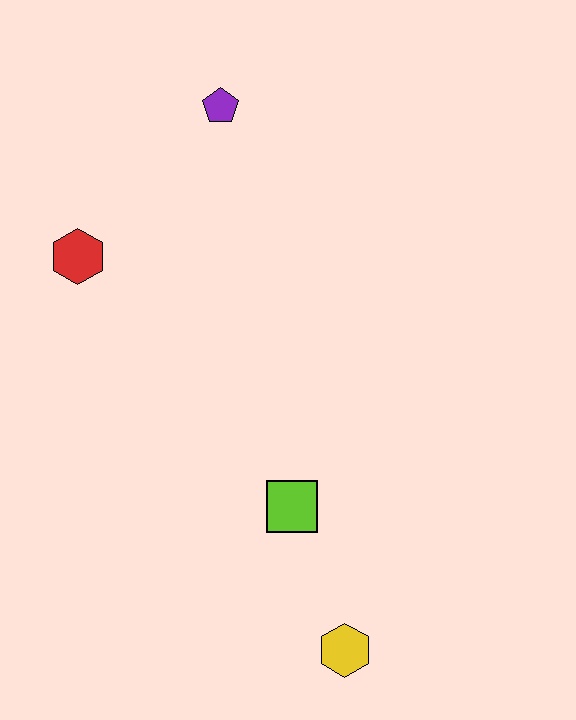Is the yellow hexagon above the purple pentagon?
No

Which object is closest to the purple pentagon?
The red hexagon is closest to the purple pentagon.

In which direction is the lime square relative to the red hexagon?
The lime square is below the red hexagon.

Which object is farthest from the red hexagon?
The yellow hexagon is farthest from the red hexagon.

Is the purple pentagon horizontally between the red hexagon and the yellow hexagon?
Yes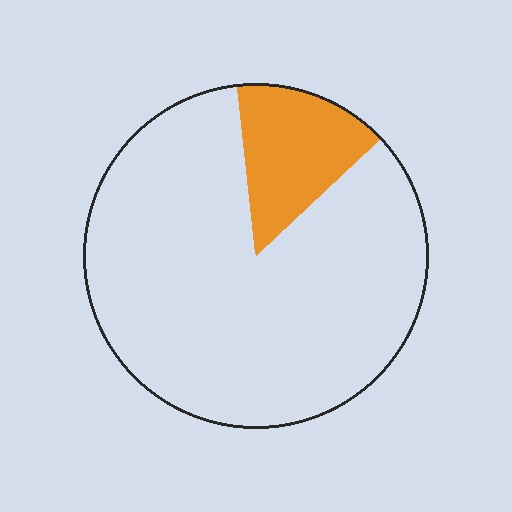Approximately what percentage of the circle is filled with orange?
Approximately 15%.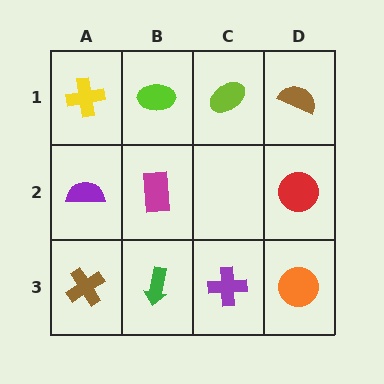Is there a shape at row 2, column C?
No, that cell is empty.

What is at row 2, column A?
A purple semicircle.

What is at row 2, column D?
A red circle.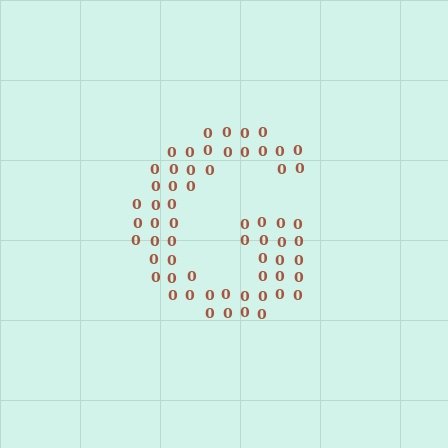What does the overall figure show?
The overall figure shows the letter G.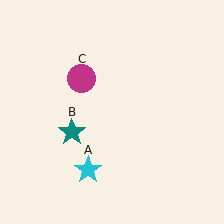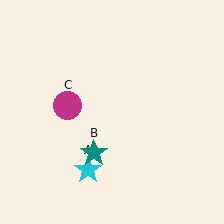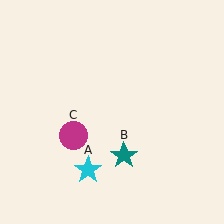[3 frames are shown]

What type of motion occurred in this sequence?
The teal star (object B), magenta circle (object C) rotated counterclockwise around the center of the scene.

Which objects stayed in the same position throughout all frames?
Cyan star (object A) remained stationary.